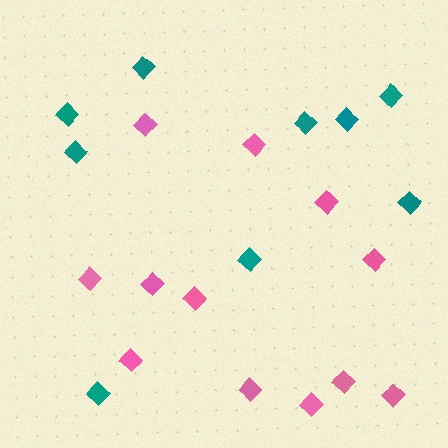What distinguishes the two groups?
There are 2 groups: one group of pink diamonds (12) and one group of teal diamonds (9).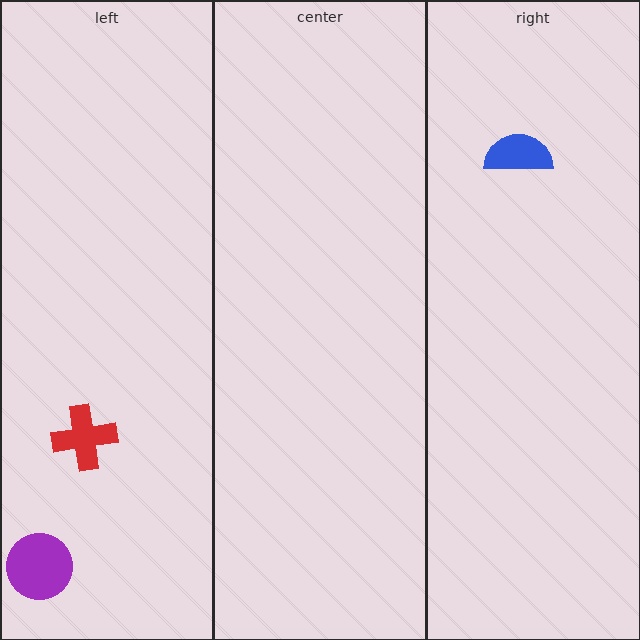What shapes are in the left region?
The red cross, the purple circle.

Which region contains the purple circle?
The left region.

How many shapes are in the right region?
1.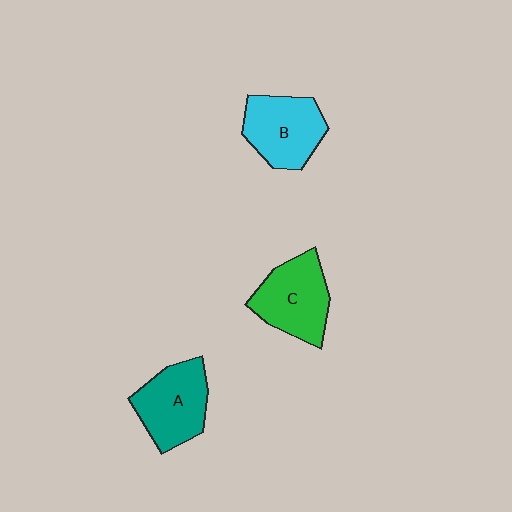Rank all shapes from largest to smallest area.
From largest to smallest: C (green), A (teal), B (cyan).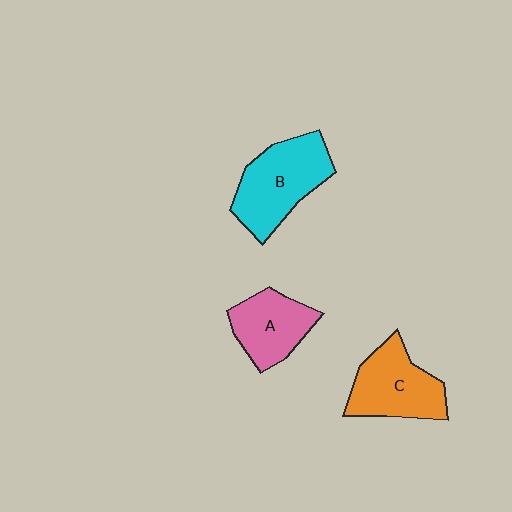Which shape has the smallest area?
Shape A (pink).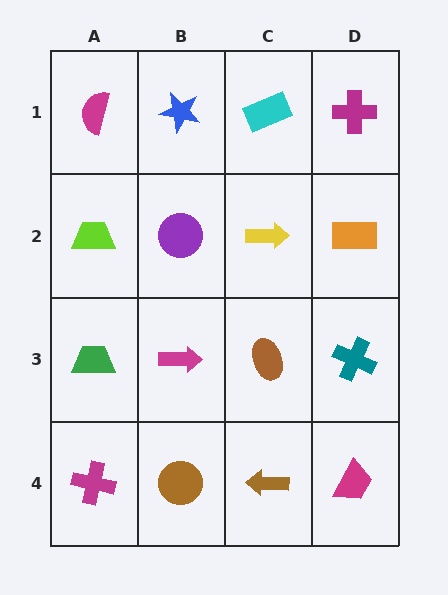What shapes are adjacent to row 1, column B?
A purple circle (row 2, column B), a magenta semicircle (row 1, column A), a cyan rectangle (row 1, column C).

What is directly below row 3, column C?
A brown arrow.